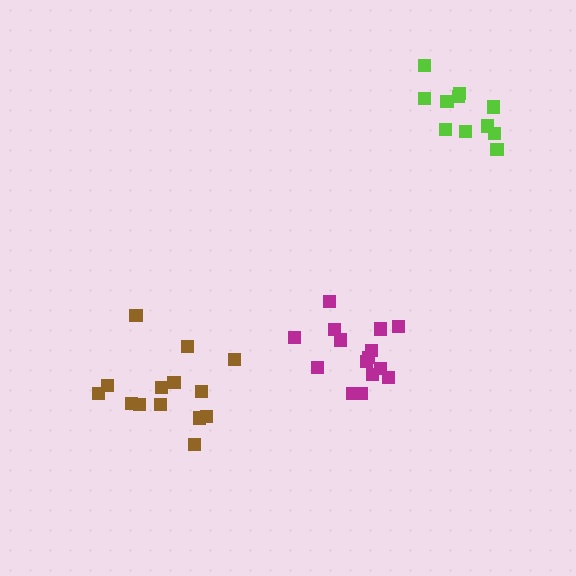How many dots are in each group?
Group 1: 14 dots, Group 2: 15 dots, Group 3: 11 dots (40 total).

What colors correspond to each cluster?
The clusters are colored: brown, magenta, lime.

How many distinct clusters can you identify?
There are 3 distinct clusters.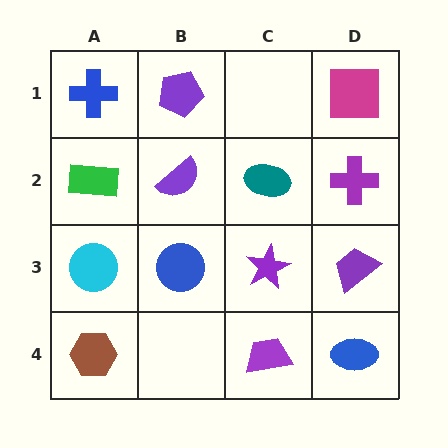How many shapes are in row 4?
3 shapes.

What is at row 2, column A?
A green rectangle.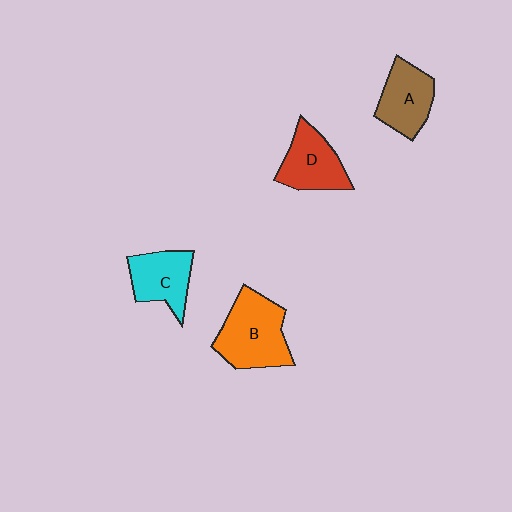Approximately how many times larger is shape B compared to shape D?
Approximately 1.4 times.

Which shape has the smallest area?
Shape C (cyan).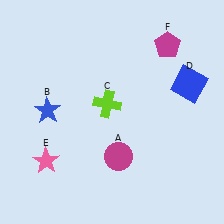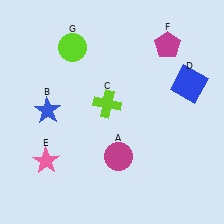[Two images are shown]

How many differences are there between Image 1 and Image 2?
There is 1 difference between the two images.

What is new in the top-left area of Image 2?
A lime circle (G) was added in the top-left area of Image 2.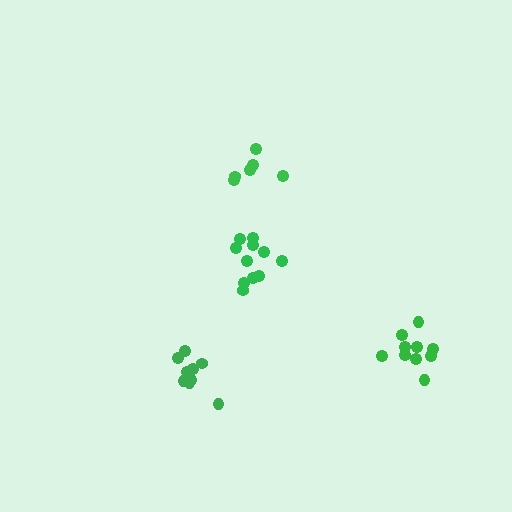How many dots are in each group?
Group 1: 6 dots, Group 2: 11 dots, Group 3: 9 dots, Group 4: 10 dots (36 total).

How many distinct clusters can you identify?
There are 4 distinct clusters.